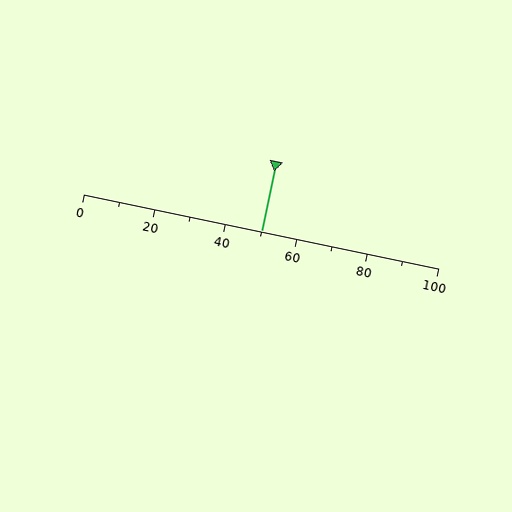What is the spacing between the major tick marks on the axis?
The major ticks are spaced 20 apart.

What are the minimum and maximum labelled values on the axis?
The axis runs from 0 to 100.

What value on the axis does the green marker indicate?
The marker indicates approximately 50.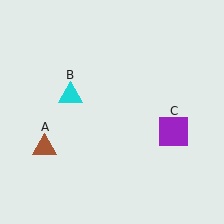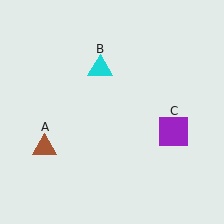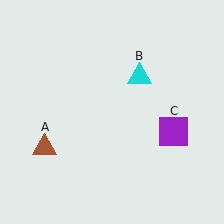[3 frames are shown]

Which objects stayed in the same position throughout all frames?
Brown triangle (object A) and purple square (object C) remained stationary.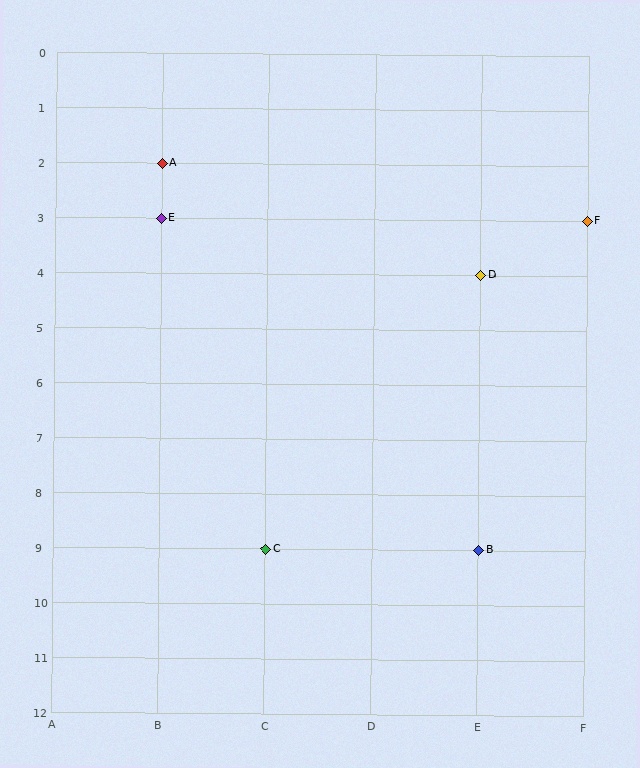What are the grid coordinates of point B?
Point B is at grid coordinates (E, 9).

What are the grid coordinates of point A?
Point A is at grid coordinates (B, 2).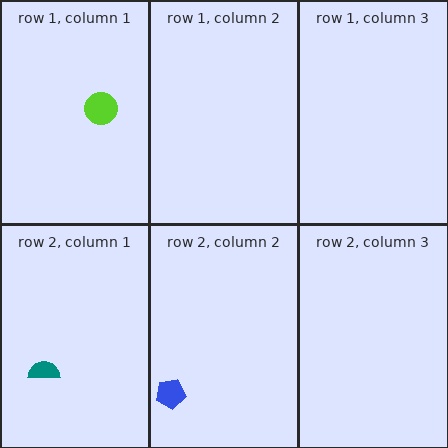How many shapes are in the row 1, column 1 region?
1.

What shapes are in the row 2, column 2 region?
The blue pentagon.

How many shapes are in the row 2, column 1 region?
1.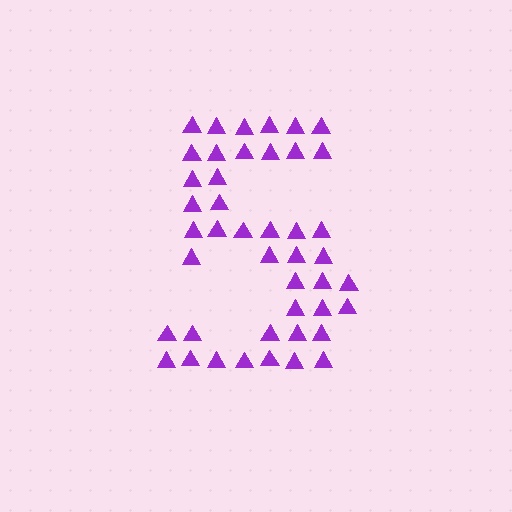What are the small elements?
The small elements are triangles.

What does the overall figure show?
The overall figure shows the digit 5.